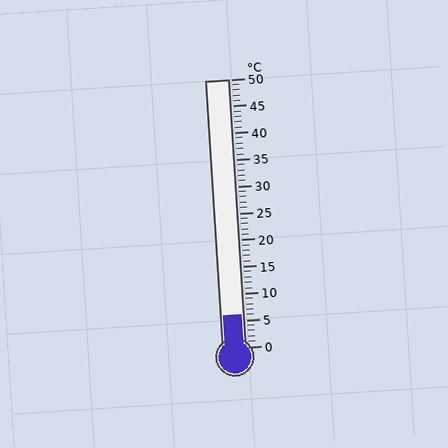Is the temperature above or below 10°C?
The temperature is below 10°C.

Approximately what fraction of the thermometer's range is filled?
The thermometer is filled to approximately 10% of its range.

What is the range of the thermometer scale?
The thermometer scale ranges from 0°C to 50°C.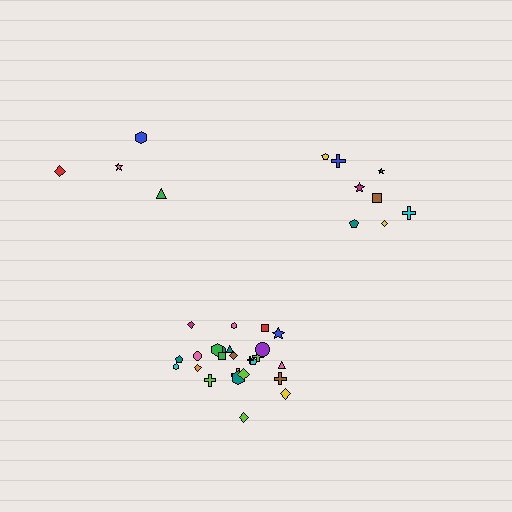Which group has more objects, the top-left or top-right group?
The top-right group.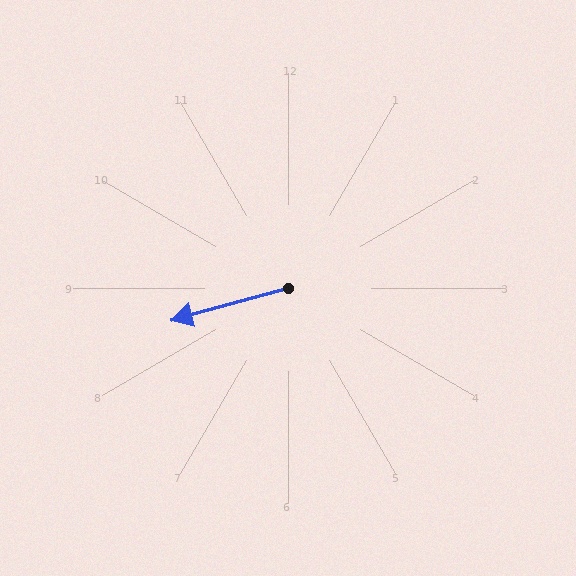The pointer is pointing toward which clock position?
Roughly 8 o'clock.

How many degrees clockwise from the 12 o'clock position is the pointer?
Approximately 255 degrees.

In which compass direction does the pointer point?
West.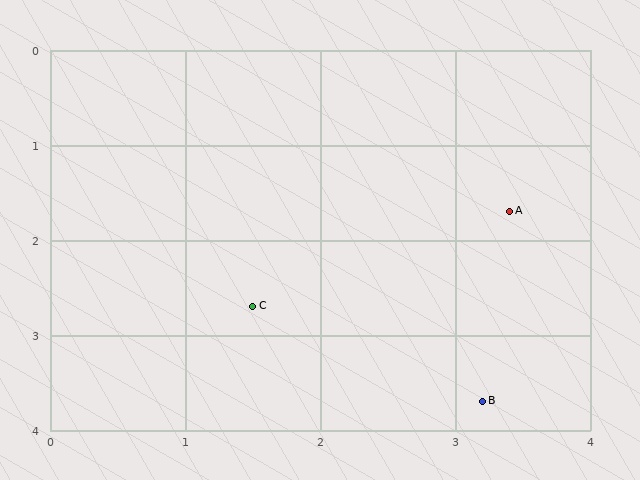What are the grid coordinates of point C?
Point C is at approximately (1.5, 2.7).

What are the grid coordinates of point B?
Point B is at approximately (3.2, 3.7).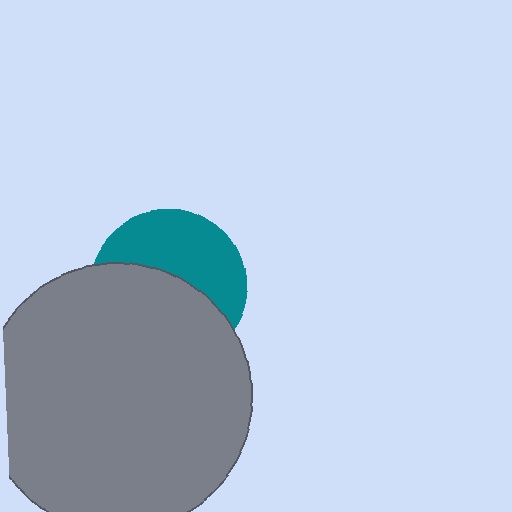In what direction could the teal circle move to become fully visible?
The teal circle could move up. That would shift it out from behind the gray circle entirely.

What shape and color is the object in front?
The object in front is a gray circle.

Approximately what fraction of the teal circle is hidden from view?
Roughly 55% of the teal circle is hidden behind the gray circle.